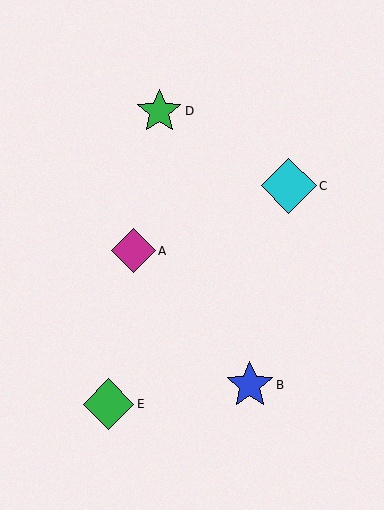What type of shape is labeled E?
Shape E is a green diamond.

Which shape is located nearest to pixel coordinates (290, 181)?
The cyan diamond (labeled C) at (289, 186) is nearest to that location.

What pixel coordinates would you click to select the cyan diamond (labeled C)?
Click at (289, 186) to select the cyan diamond C.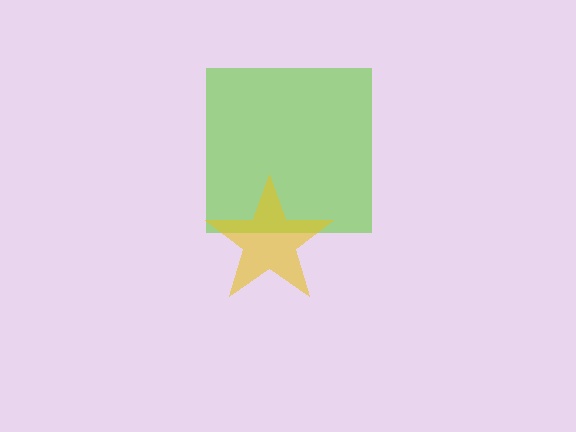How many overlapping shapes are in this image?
There are 2 overlapping shapes in the image.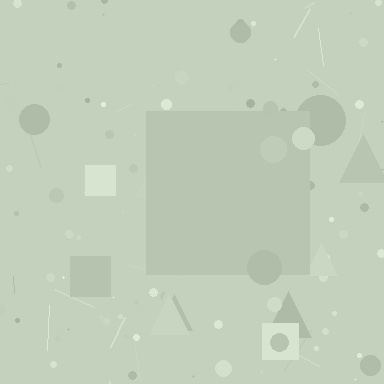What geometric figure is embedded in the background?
A square is embedded in the background.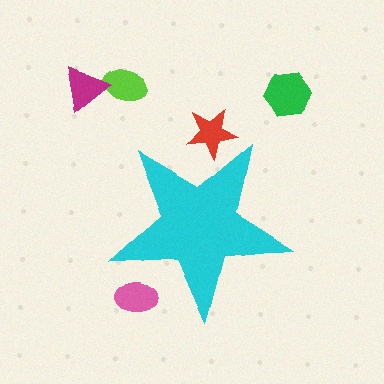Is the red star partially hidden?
Yes, the red star is partially hidden behind the cyan star.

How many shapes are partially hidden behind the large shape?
2 shapes are partially hidden.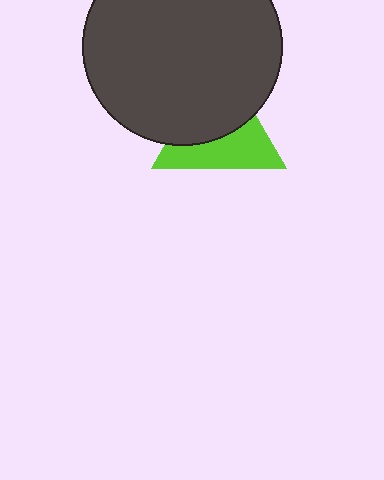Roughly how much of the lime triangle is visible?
About half of it is visible (roughly 48%).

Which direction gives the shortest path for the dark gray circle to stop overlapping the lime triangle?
Moving up gives the shortest separation.